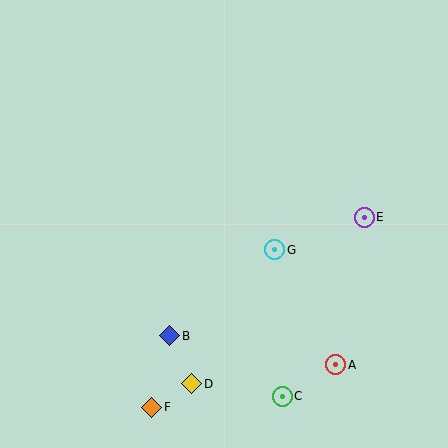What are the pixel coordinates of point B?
Point B is at (170, 336).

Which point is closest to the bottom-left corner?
Point F is closest to the bottom-left corner.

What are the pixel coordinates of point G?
Point G is at (275, 250).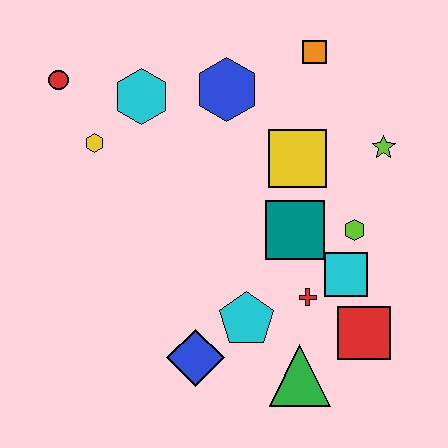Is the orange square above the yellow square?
Yes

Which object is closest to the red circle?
The yellow hexagon is closest to the red circle.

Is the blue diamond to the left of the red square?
Yes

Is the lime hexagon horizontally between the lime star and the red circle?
Yes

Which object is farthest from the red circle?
The red square is farthest from the red circle.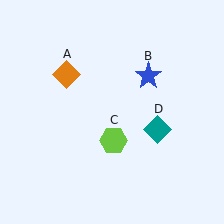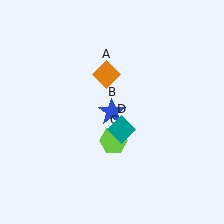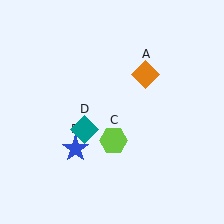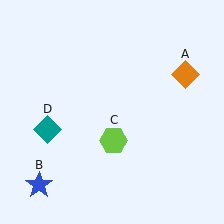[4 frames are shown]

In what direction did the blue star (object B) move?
The blue star (object B) moved down and to the left.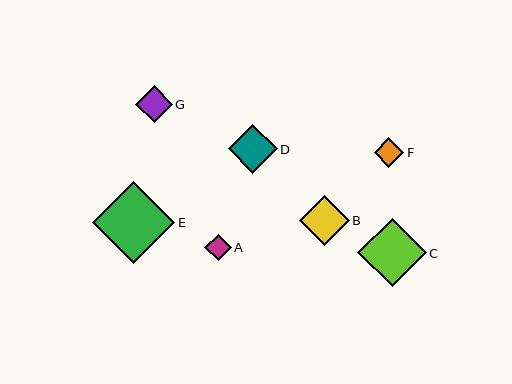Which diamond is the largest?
Diamond E is the largest with a size of approximately 82 pixels.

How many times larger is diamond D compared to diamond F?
Diamond D is approximately 1.7 times the size of diamond F.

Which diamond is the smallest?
Diamond A is the smallest with a size of approximately 26 pixels.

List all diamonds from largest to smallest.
From largest to smallest: E, C, B, D, G, F, A.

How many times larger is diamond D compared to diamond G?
Diamond D is approximately 1.3 times the size of diamond G.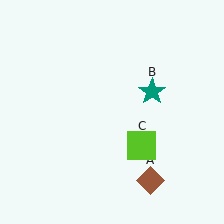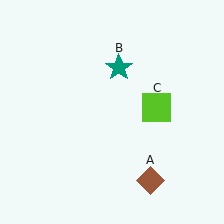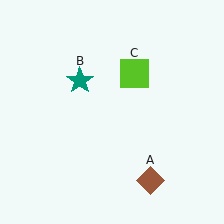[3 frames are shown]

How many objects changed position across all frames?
2 objects changed position: teal star (object B), lime square (object C).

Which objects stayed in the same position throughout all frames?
Brown diamond (object A) remained stationary.